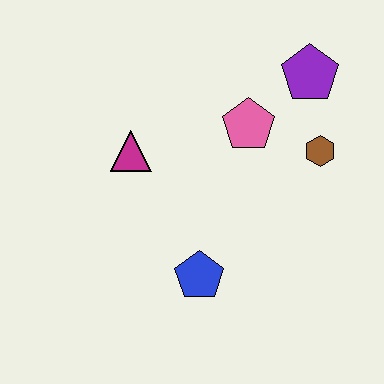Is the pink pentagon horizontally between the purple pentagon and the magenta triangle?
Yes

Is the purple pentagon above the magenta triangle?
Yes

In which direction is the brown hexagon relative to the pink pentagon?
The brown hexagon is to the right of the pink pentagon.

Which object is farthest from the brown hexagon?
The magenta triangle is farthest from the brown hexagon.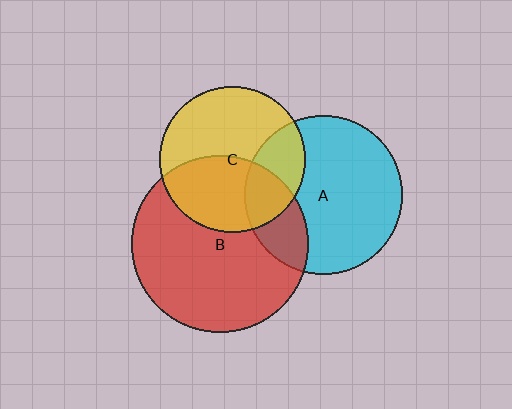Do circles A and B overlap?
Yes.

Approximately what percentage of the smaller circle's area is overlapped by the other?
Approximately 25%.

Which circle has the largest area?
Circle B (red).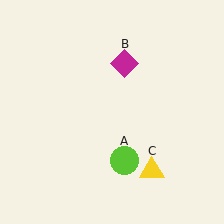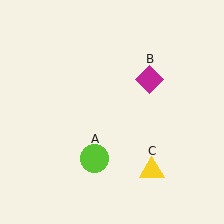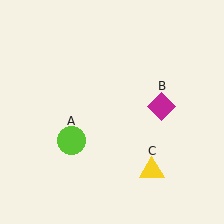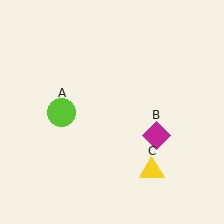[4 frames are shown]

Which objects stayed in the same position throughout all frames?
Yellow triangle (object C) remained stationary.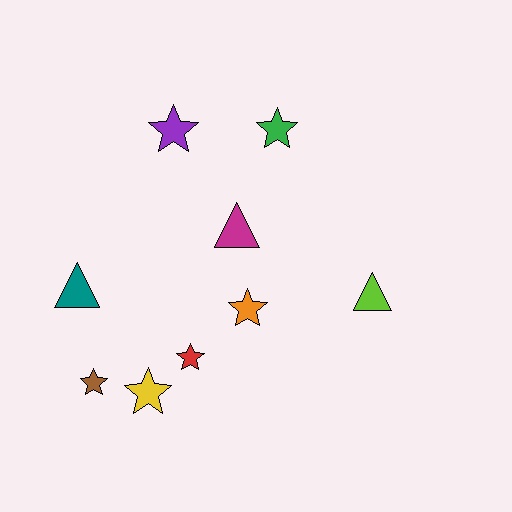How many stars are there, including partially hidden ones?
There are 6 stars.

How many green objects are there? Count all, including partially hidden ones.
There is 1 green object.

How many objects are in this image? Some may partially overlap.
There are 9 objects.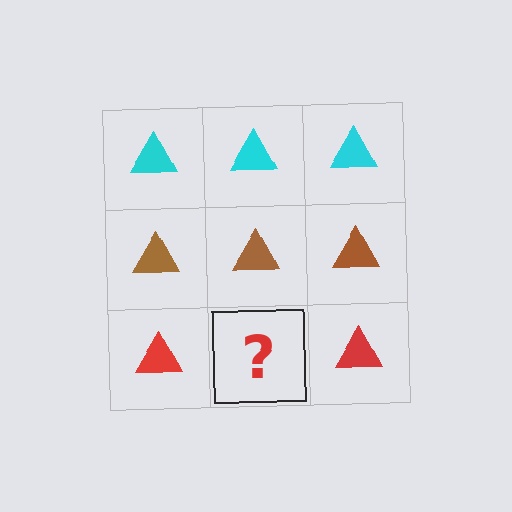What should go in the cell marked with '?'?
The missing cell should contain a red triangle.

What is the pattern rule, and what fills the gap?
The rule is that each row has a consistent color. The gap should be filled with a red triangle.